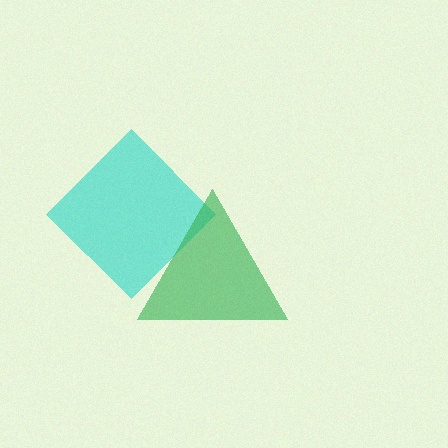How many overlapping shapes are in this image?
There are 2 overlapping shapes in the image.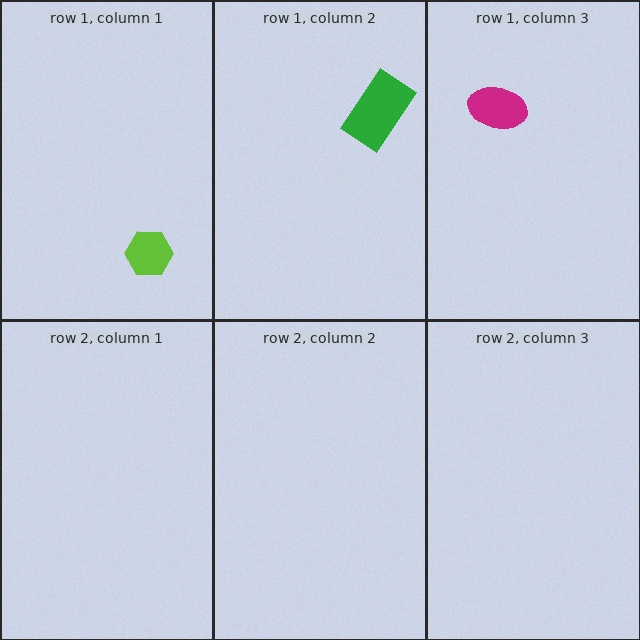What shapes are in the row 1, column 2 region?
The green rectangle.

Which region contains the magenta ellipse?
The row 1, column 3 region.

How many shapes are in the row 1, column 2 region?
1.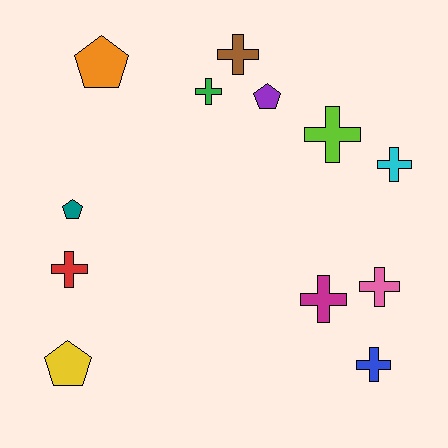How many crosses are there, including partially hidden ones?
There are 8 crosses.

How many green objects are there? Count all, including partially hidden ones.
There is 1 green object.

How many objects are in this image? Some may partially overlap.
There are 12 objects.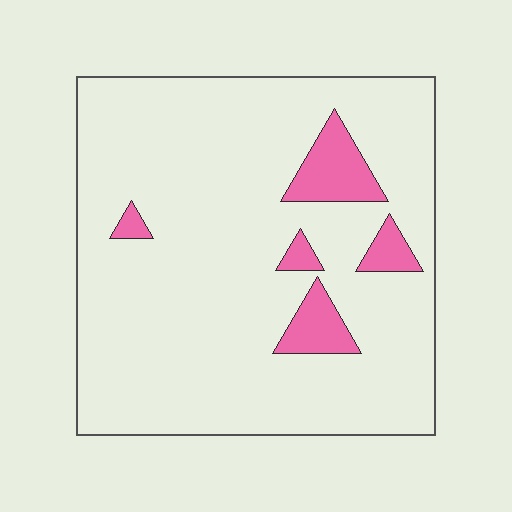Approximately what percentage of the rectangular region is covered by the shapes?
Approximately 10%.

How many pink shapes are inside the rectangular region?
5.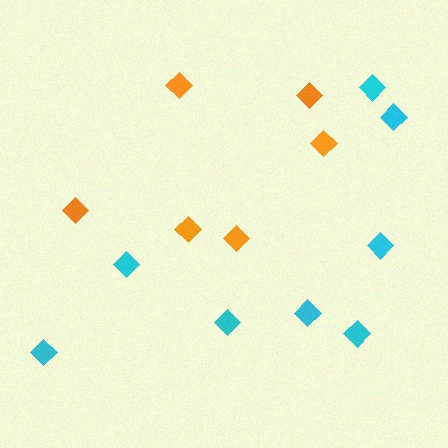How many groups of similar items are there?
There are 2 groups: one group of orange diamonds (6) and one group of cyan diamonds (8).